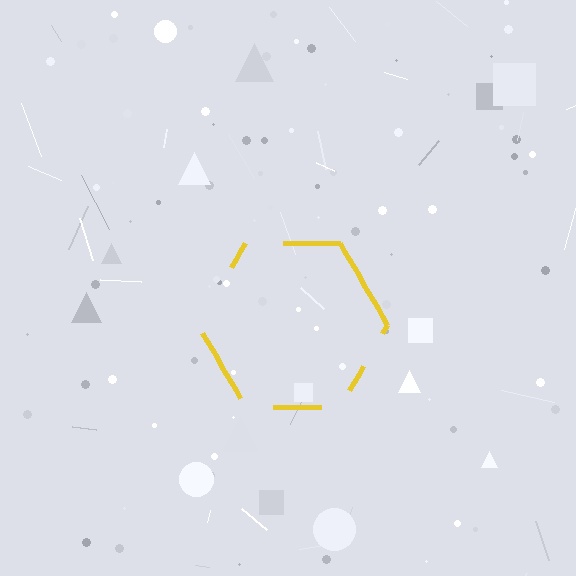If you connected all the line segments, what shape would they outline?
They would outline a hexagon.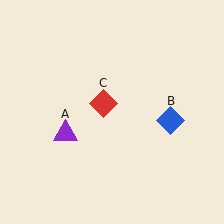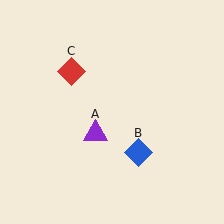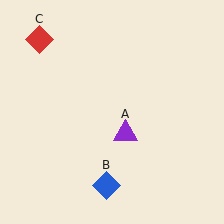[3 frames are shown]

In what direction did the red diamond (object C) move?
The red diamond (object C) moved up and to the left.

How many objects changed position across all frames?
3 objects changed position: purple triangle (object A), blue diamond (object B), red diamond (object C).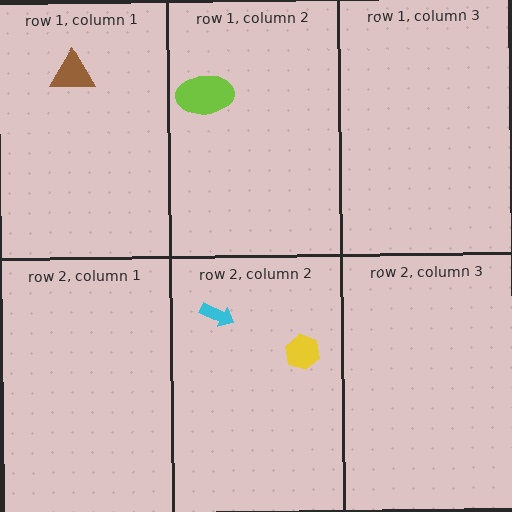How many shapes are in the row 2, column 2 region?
2.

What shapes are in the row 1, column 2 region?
The lime ellipse.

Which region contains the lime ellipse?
The row 1, column 2 region.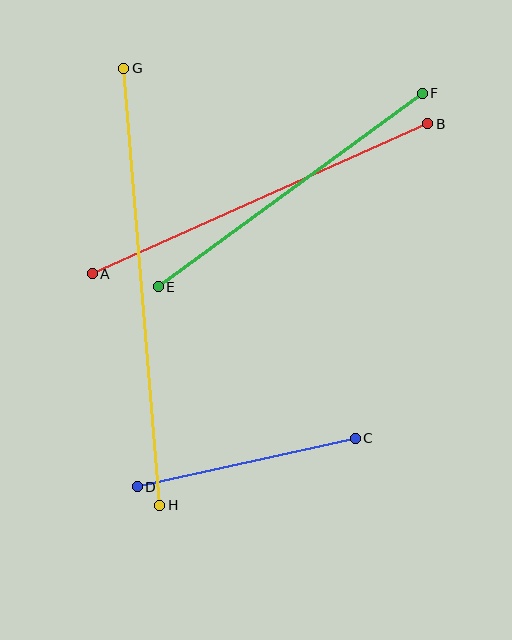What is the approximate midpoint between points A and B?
The midpoint is at approximately (260, 199) pixels.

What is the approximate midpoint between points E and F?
The midpoint is at approximately (290, 190) pixels.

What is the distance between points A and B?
The distance is approximately 367 pixels.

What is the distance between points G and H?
The distance is approximately 439 pixels.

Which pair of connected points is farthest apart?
Points G and H are farthest apart.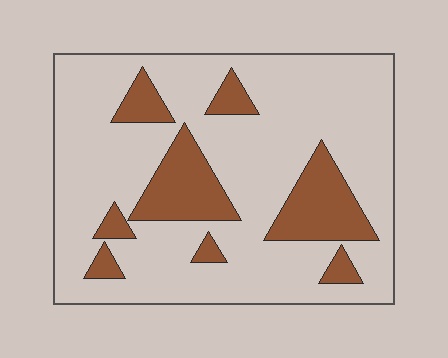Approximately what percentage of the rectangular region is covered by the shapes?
Approximately 20%.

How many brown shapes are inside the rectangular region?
8.